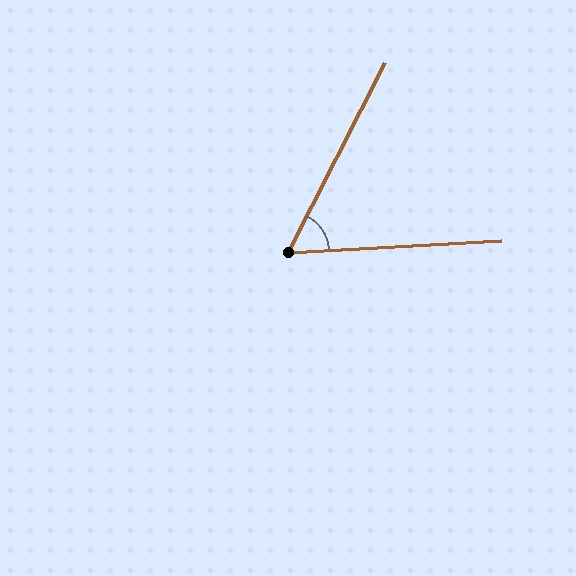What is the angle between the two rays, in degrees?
Approximately 60 degrees.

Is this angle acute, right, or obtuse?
It is acute.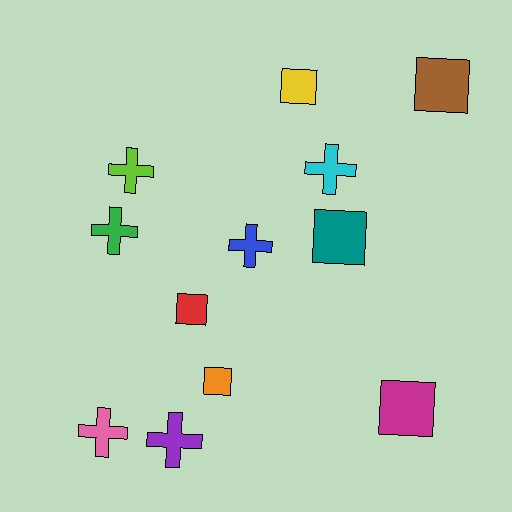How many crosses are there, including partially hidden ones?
There are 6 crosses.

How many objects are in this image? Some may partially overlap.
There are 12 objects.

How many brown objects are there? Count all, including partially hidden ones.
There is 1 brown object.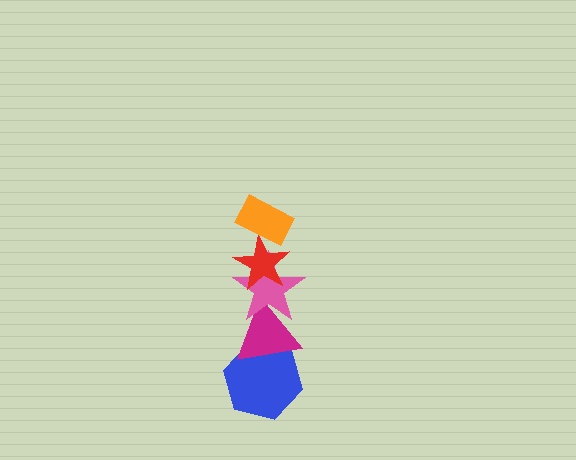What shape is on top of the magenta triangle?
The pink star is on top of the magenta triangle.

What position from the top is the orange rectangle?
The orange rectangle is 1st from the top.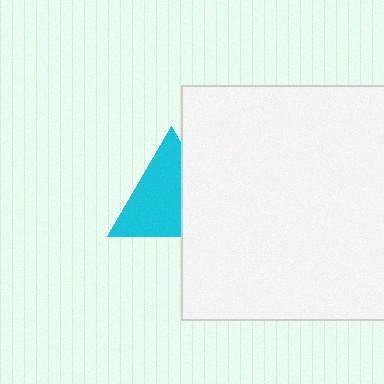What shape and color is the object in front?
The object in front is a white rectangle.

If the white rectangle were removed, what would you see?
You would see the complete cyan triangle.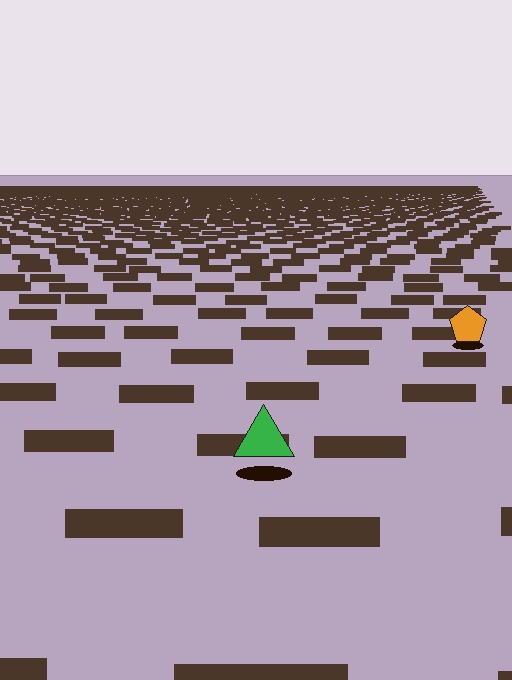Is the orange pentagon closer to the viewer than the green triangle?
No. The green triangle is closer — you can tell from the texture gradient: the ground texture is coarser near it.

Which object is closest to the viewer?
The green triangle is closest. The texture marks near it are larger and more spread out.